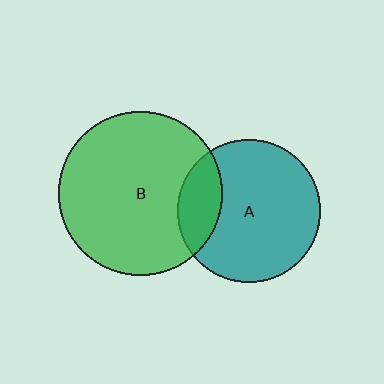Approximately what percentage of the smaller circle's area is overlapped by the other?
Approximately 20%.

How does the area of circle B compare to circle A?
Approximately 1.3 times.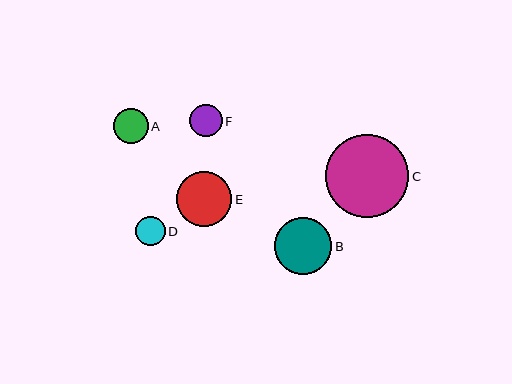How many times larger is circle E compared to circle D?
Circle E is approximately 1.9 times the size of circle D.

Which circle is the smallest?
Circle D is the smallest with a size of approximately 29 pixels.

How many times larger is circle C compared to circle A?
Circle C is approximately 2.4 times the size of circle A.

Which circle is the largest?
Circle C is the largest with a size of approximately 83 pixels.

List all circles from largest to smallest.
From largest to smallest: C, B, E, A, F, D.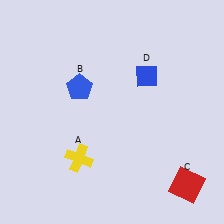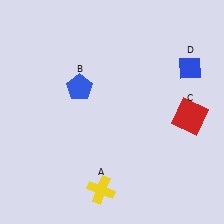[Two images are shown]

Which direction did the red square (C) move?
The red square (C) moved up.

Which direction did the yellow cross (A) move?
The yellow cross (A) moved down.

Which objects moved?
The objects that moved are: the yellow cross (A), the red square (C), the blue diamond (D).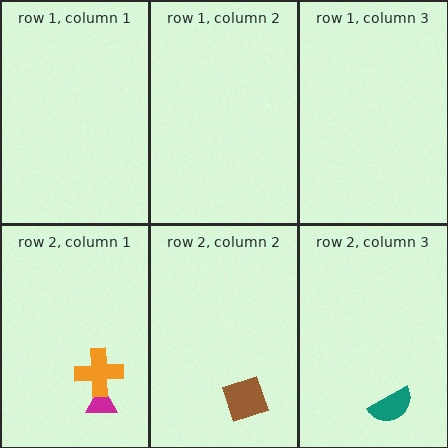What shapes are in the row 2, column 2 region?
The brown square.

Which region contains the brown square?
The row 2, column 2 region.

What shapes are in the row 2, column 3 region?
The teal semicircle.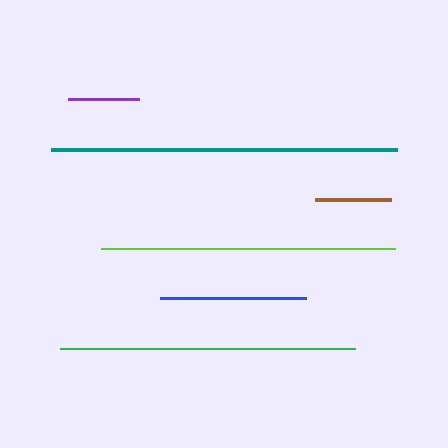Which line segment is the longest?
The teal line is the longest at approximately 346 pixels.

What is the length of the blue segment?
The blue segment is approximately 146 pixels long.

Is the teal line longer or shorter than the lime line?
The teal line is longer than the lime line.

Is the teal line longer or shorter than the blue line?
The teal line is longer than the blue line.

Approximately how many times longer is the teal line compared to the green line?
The teal line is approximately 1.2 times the length of the green line.